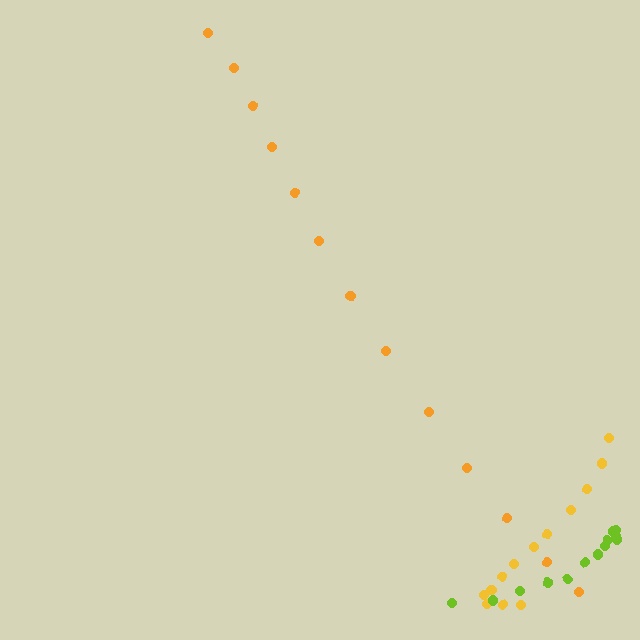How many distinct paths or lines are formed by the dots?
There are 3 distinct paths.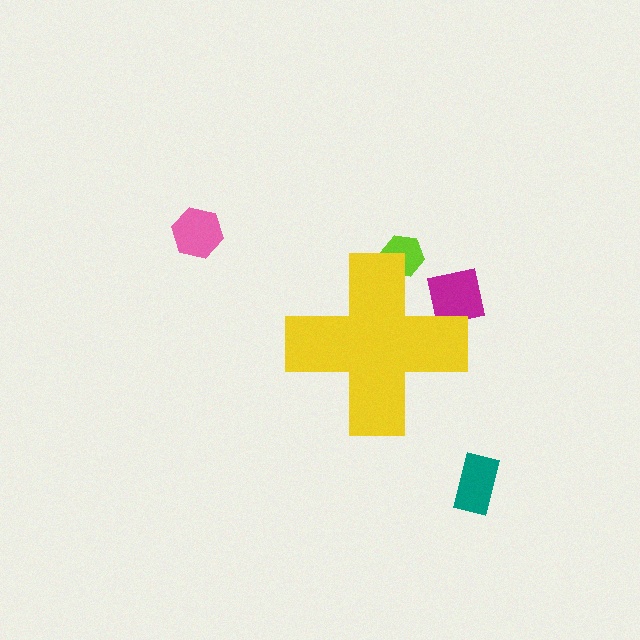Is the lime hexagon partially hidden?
Yes, the lime hexagon is partially hidden behind the yellow cross.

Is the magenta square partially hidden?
Yes, the magenta square is partially hidden behind the yellow cross.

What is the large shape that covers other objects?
A yellow cross.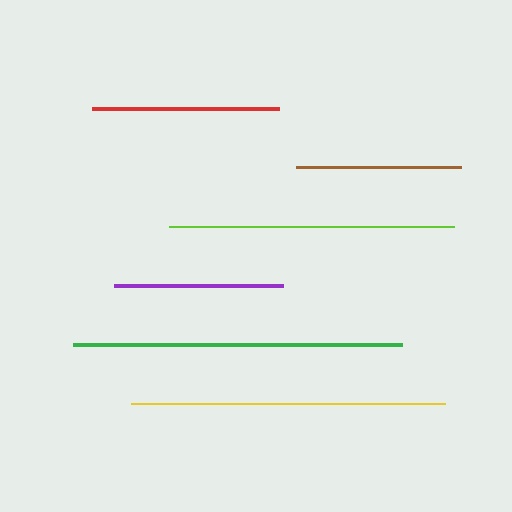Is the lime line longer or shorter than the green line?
The green line is longer than the lime line.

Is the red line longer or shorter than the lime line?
The lime line is longer than the red line.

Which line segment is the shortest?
The brown line is the shortest at approximately 165 pixels.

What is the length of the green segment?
The green segment is approximately 329 pixels long.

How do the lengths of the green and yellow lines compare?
The green and yellow lines are approximately the same length.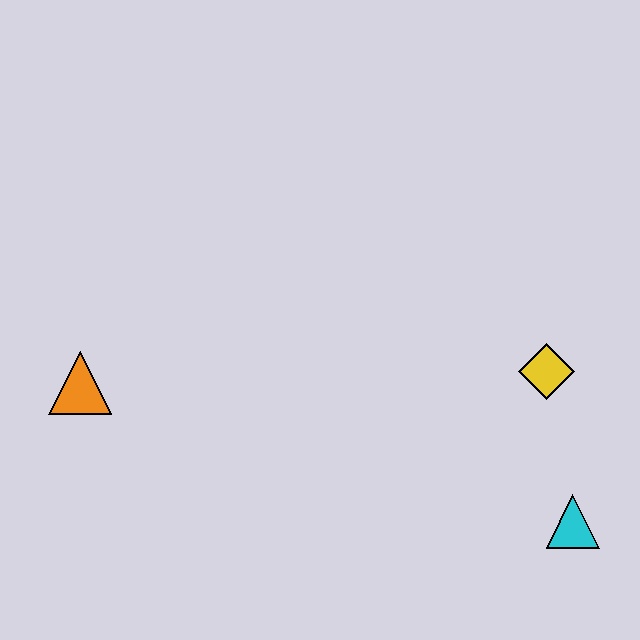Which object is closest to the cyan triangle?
The yellow diamond is closest to the cyan triangle.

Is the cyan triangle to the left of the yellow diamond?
No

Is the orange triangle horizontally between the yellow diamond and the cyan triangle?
No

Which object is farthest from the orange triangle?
The cyan triangle is farthest from the orange triangle.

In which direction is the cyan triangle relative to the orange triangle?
The cyan triangle is to the right of the orange triangle.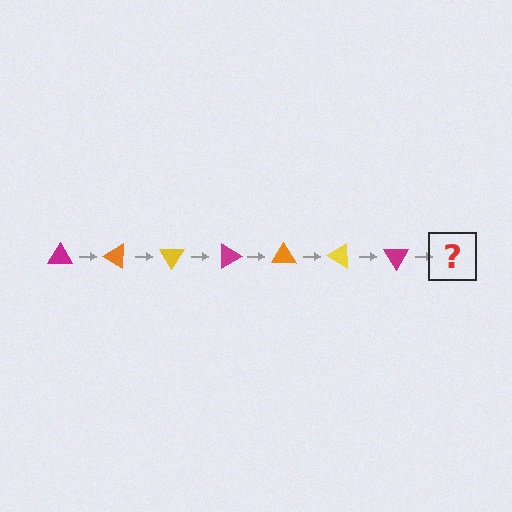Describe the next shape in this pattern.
It should be an orange triangle, rotated 210 degrees from the start.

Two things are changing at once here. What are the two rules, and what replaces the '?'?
The two rules are that it rotates 30 degrees each step and the color cycles through magenta, orange, and yellow. The '?' should be an orange triangle, rotated 210 degrees from the start.